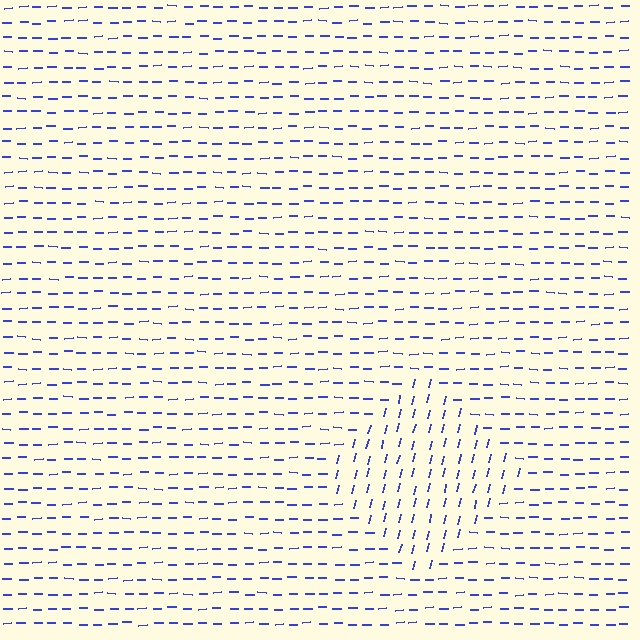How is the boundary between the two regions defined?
The boundary is defined purely by a change in line orientation (approximately 76 degrees difference). All lines are the same color and thickness.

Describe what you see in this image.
The image is filled with small blue line segments. A diamond region in the image has lines oriented differently from the surrounding lines, creating a visible texture boundary.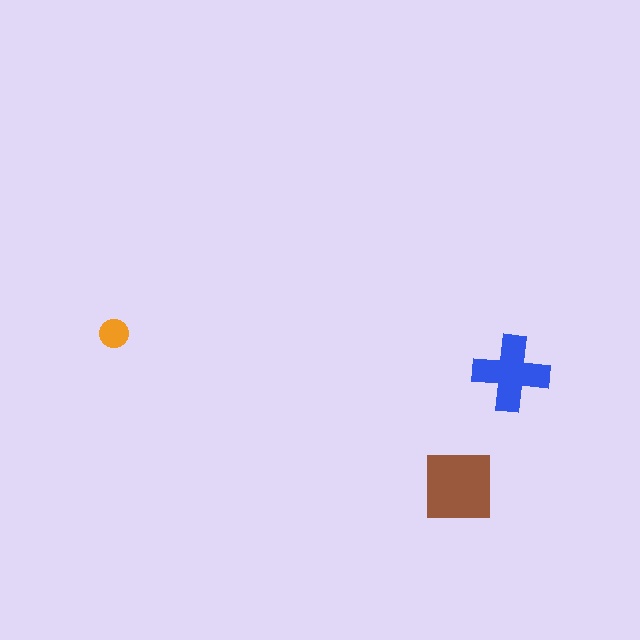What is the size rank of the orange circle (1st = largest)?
3rd.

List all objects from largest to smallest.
The brown square, the blue cross, the orange circle.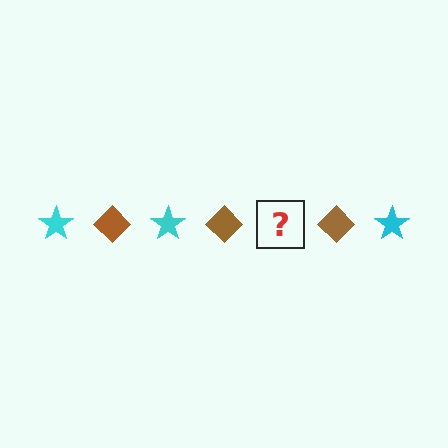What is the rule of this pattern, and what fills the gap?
The rule is that the pattern alternates between cyan star and brown diamond. The gap should be filled with a cyan star.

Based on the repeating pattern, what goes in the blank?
The blank should be a cyan star.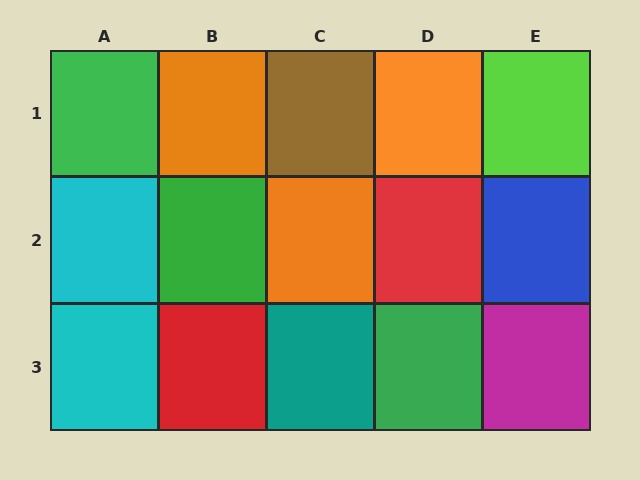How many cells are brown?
1 cell is brown.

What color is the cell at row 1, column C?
Brown.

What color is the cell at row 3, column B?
Red.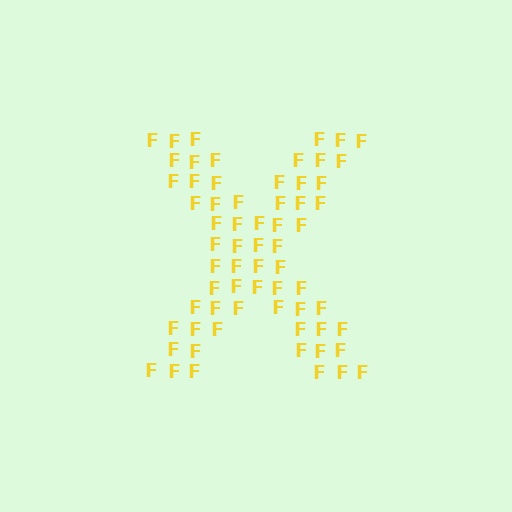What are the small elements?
The small elements are letter F's.